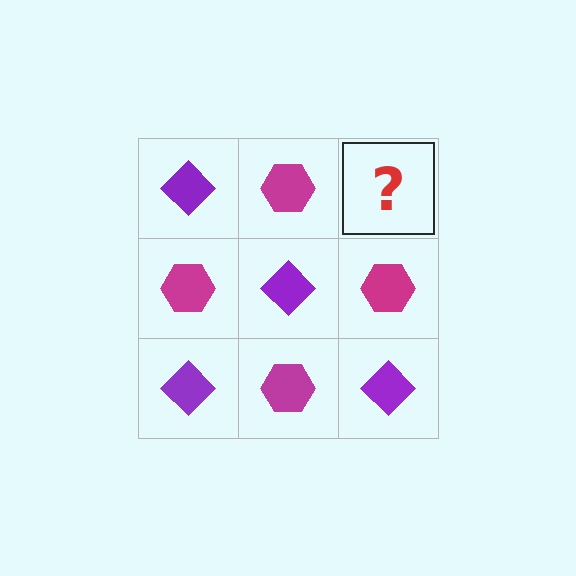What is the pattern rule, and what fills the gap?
The rule is that it alternates purple diamond and magenta hexagon in a checkerboard pattern. The gap should be filled with a purple diamond.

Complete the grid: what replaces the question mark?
The question mark should be replaced with a purple diamond.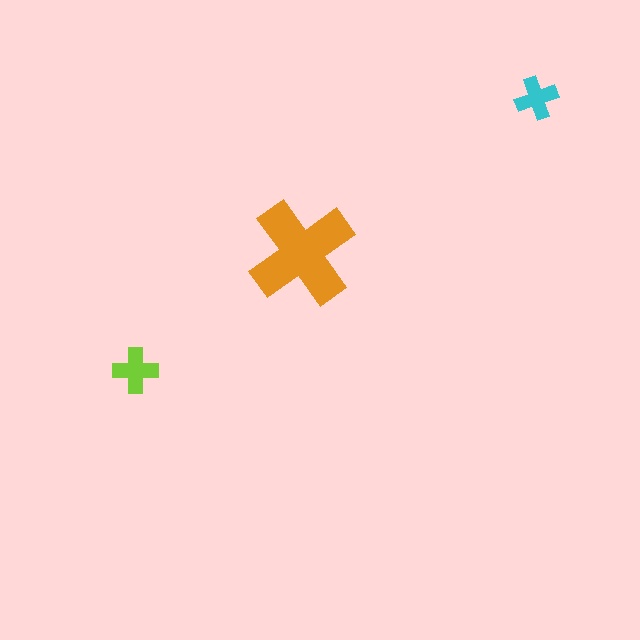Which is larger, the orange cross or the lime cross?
The orange one.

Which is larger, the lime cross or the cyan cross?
The lime one.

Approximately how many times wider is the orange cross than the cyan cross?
About 2.5 times wider.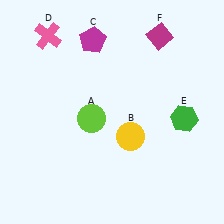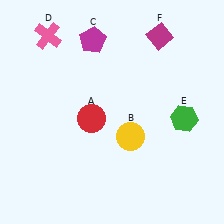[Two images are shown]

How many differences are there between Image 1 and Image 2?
There is 1 difference between the two images.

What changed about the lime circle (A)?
In Image 1, A is lime. In Image 2, it changed to red.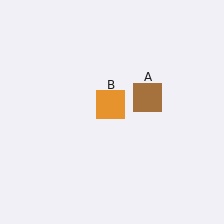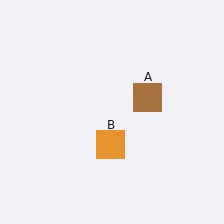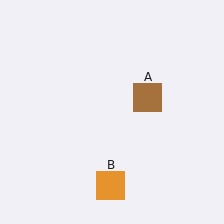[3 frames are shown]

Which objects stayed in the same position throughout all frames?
Brown square (object A) remained stationary.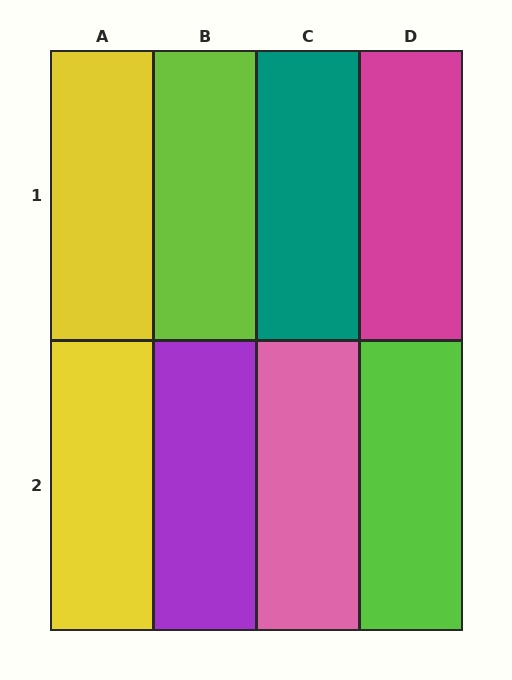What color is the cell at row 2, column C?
Pink.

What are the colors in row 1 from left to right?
Yellow, lime, teal, magenta.